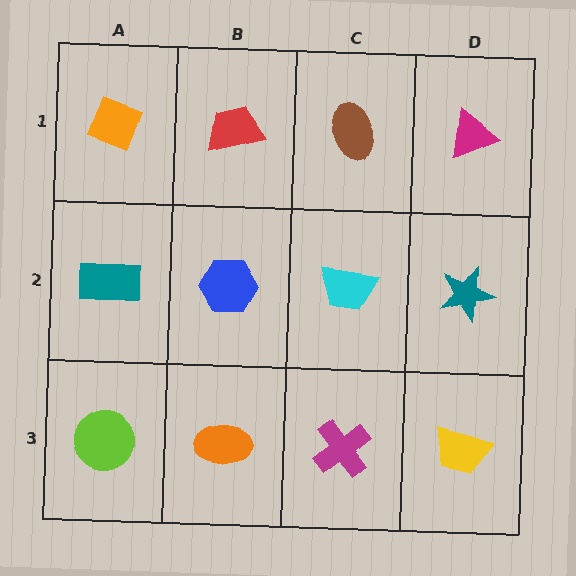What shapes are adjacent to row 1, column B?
A blue hexagon (row 2, column B), an orange diamond (row 1, column A), a brown ellipse (row 1, column C).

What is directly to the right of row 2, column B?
A cyan trapezoid.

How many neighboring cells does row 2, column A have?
3.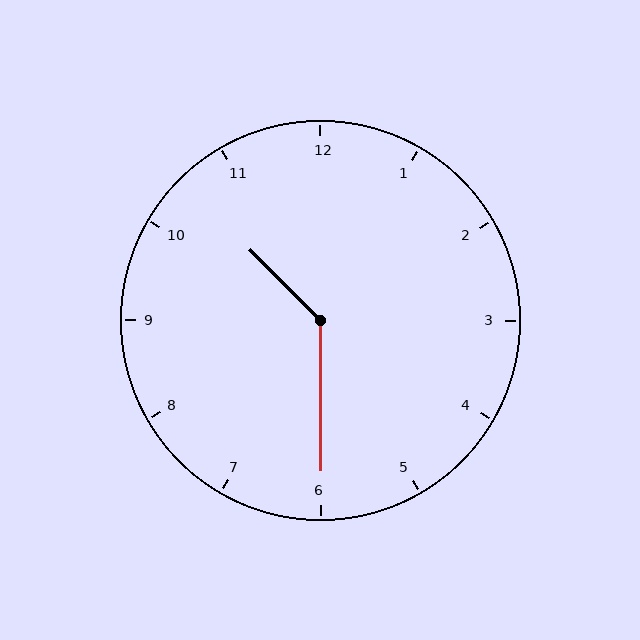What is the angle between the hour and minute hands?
Approximately 135 degrees.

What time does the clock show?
10:30.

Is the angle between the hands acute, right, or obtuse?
It is obtuse.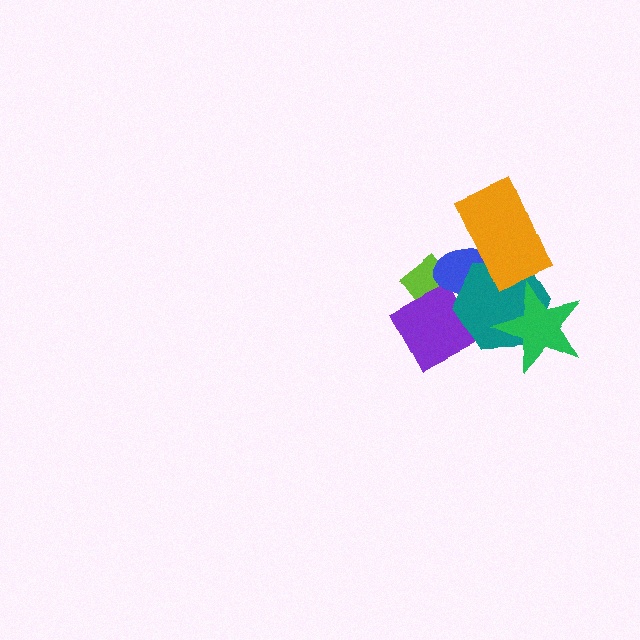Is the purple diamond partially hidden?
Yes, it is partially covered by another shape.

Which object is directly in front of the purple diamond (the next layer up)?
The blue ellipse is directly in front of the purple diamond.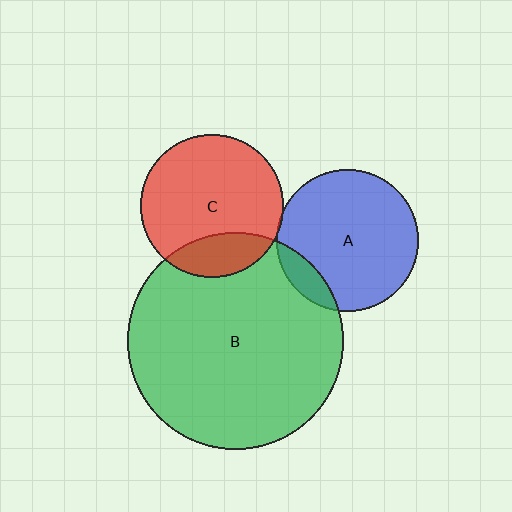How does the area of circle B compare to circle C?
Approximately 2.3 times.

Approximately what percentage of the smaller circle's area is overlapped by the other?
Approximately 10%.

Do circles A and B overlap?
Yes.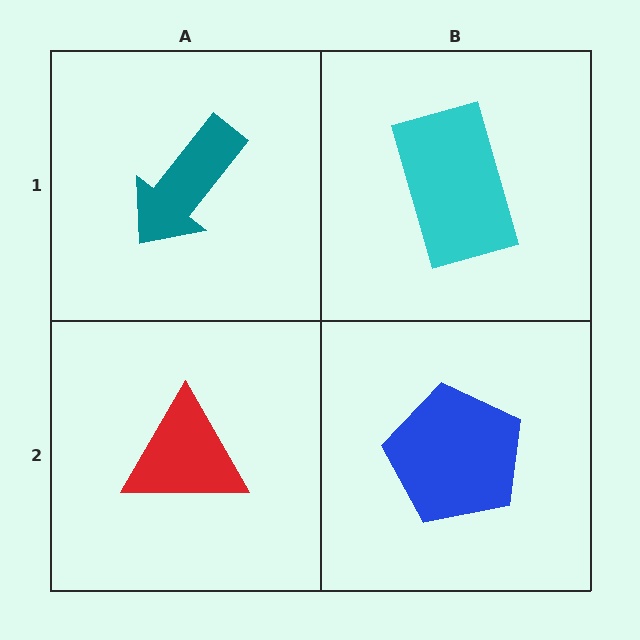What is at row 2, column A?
A red triangle.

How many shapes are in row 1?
2 shapes.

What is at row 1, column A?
A teal arrow.